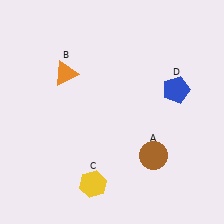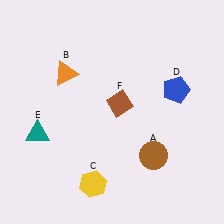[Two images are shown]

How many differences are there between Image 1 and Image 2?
There are 2 differences between the two images.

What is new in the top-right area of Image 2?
A brown diamond (F) was added in the top-right area of Image 2.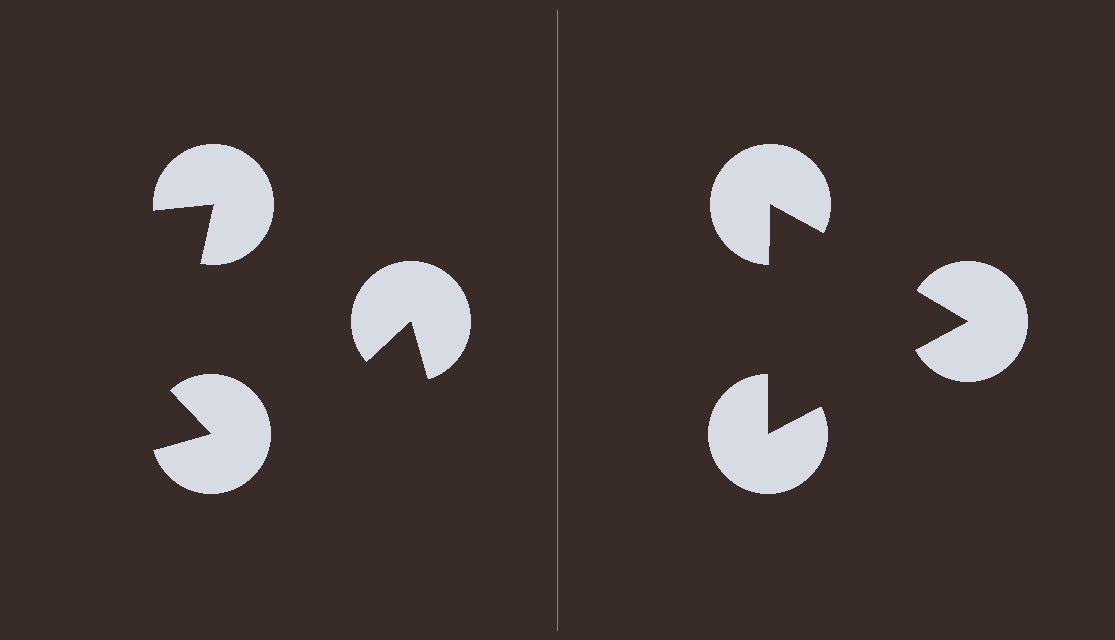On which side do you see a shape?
An illusory triangle appears on the right side. On the left side the wedge cuts are rotated, so no coherent shape forms.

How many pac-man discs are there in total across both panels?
6 — 3 on each side.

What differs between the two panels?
The pac-man discs are positioned identically on both sides; only the wedge orientations differ. On the right they align to a triangle; on the left they are misaligned.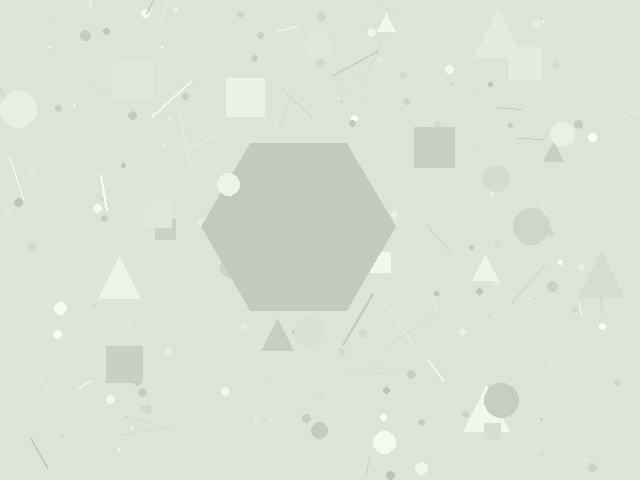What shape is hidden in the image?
A hexagon is hidden in the image.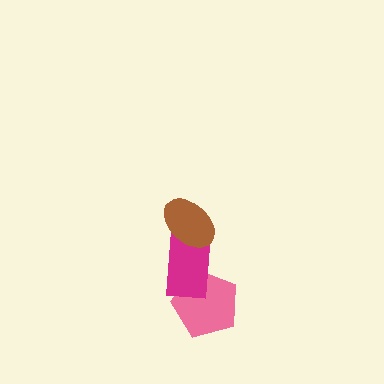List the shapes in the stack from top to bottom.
From top to bottom: the brown ellipse, the magenta rectangle, the pink pentagon.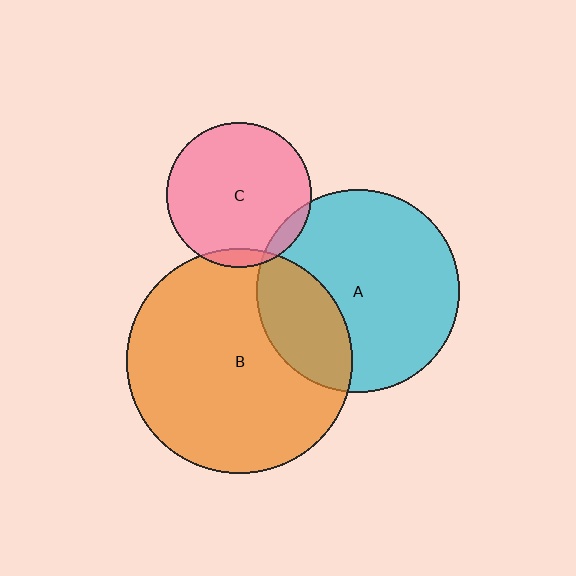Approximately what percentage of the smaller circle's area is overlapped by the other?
Approximately 25%.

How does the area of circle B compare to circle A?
Approximately 1.2 times.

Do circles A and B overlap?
Yes.